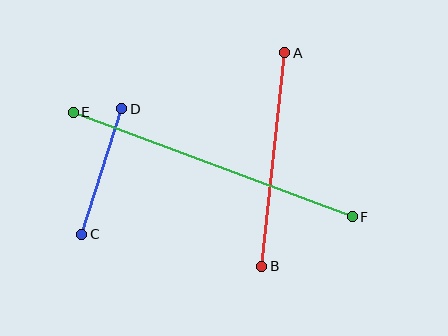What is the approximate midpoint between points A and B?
The midpoint is at approximately (273, 160) pixels.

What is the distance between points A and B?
The distance is approximately 215 pixels.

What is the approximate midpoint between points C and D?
The midpoint is at approximately (102, 172) pixels.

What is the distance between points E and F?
The distance is approximately 298 pixels.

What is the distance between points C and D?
The distance is approximately 132 pixels.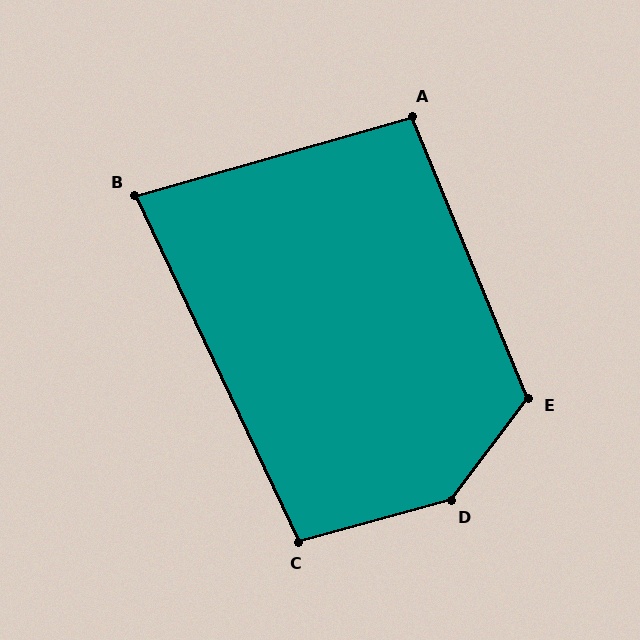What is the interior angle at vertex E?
Approximately 120 degrees (obtuse).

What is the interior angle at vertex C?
Approximately 100 degrees (obtuse).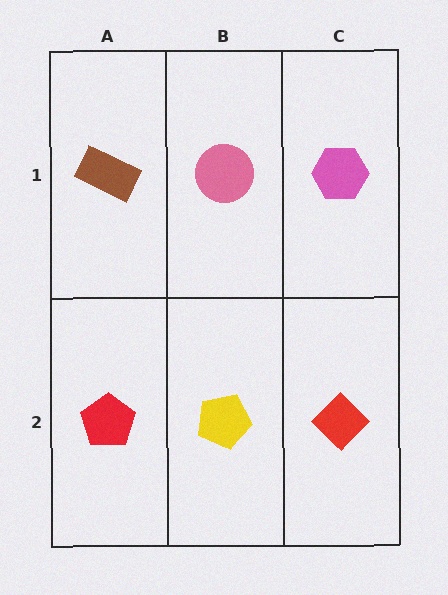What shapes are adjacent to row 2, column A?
A brown rectangle (row 1, column A), a yellow pentagon (row 2, column B).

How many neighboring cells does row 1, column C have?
2.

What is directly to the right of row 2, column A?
A yellow pentagon.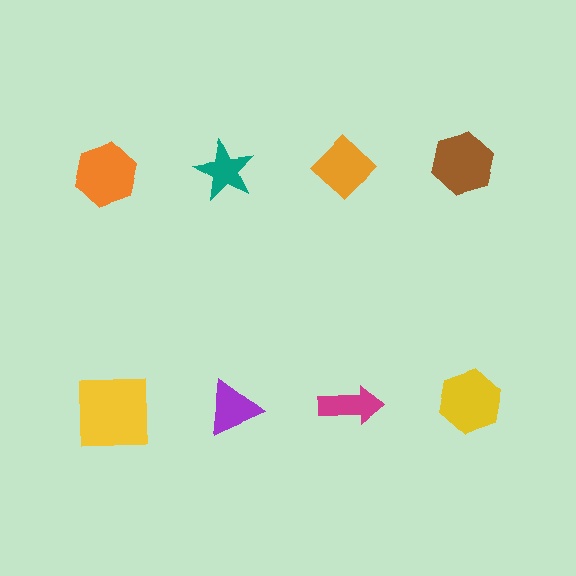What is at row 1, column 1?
An orange hexagon.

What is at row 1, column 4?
A brown hexagon.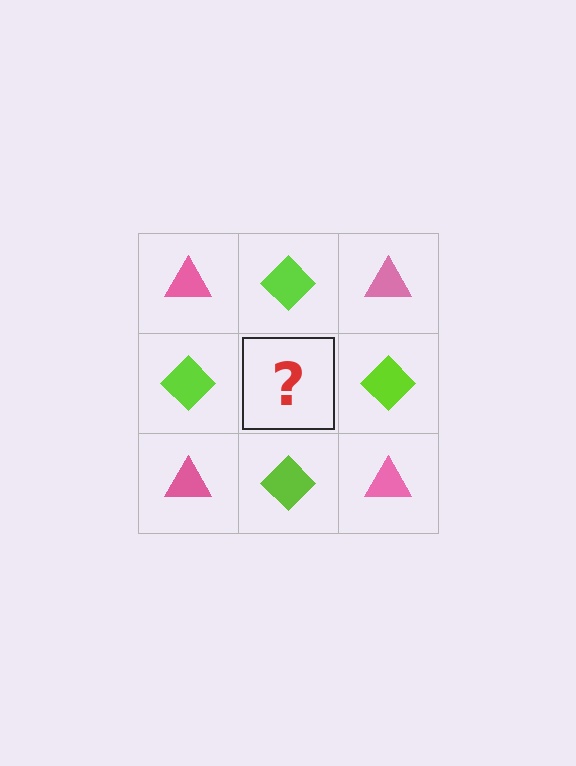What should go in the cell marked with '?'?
The missing cell should contain a pink triangle.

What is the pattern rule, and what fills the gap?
The rule is that it alternates pink triangle and lime diamond in a checkerboard pattern. The gap should be filled with a pink triangle.